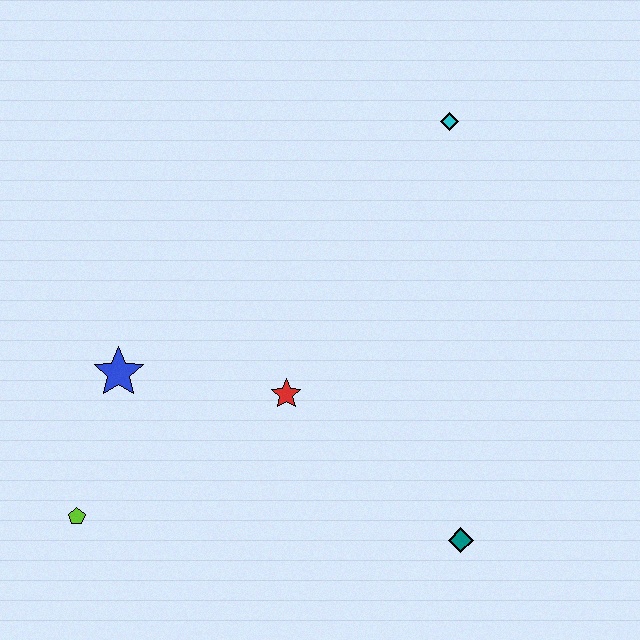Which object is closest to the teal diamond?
The red star is closest to the teal diamond.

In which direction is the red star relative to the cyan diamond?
The red star is below the cyan diamond.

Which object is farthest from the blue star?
The cyan diamond is farthest from the blue star.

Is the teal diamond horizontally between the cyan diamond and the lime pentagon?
No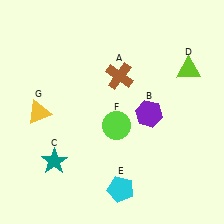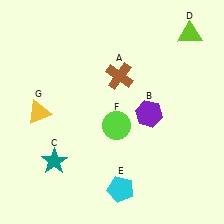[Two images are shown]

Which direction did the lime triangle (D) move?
The lime triangle (D) moved up.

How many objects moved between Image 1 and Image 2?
1 object moved between the two images.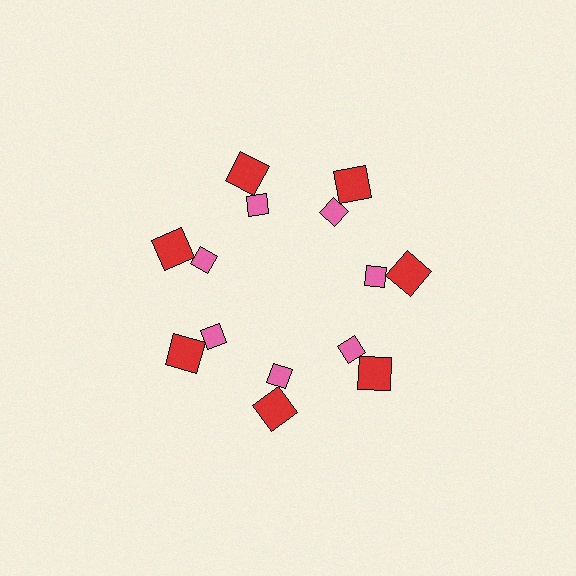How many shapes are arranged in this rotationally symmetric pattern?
There are 14 shapes, arranged in 7 groups of 2.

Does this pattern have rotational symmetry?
Yes, this pattern has 7-fold rotational symmetry. It looks the same after rotating 51 degrees around the center.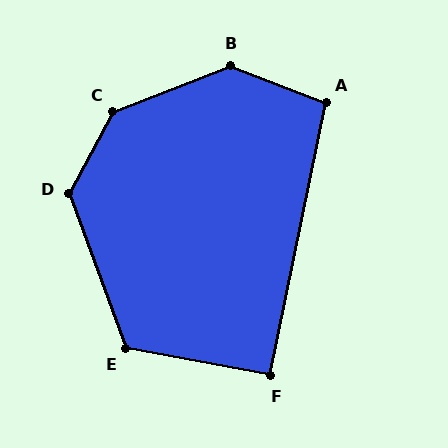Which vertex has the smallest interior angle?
F, at approximately 91 degrees.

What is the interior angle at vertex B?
Approximately 138 degrees (obtuse).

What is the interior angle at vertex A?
Approximately 100 degrees (obtuse).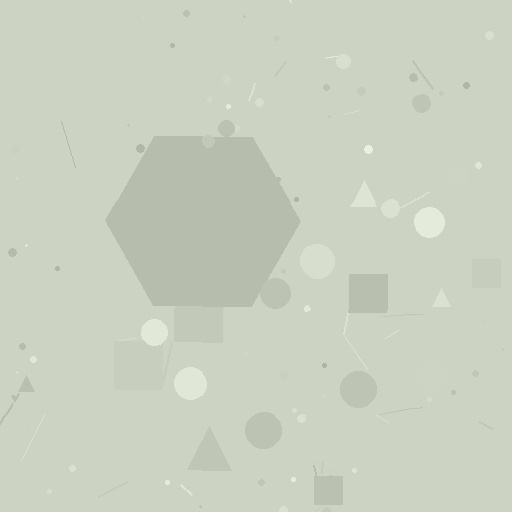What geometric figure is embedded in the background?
A hexagon is embedded in the background.